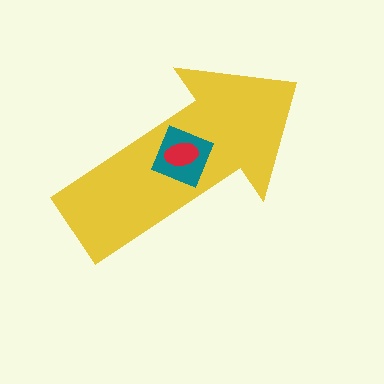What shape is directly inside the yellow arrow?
The teal diamond.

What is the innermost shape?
The red ellipse.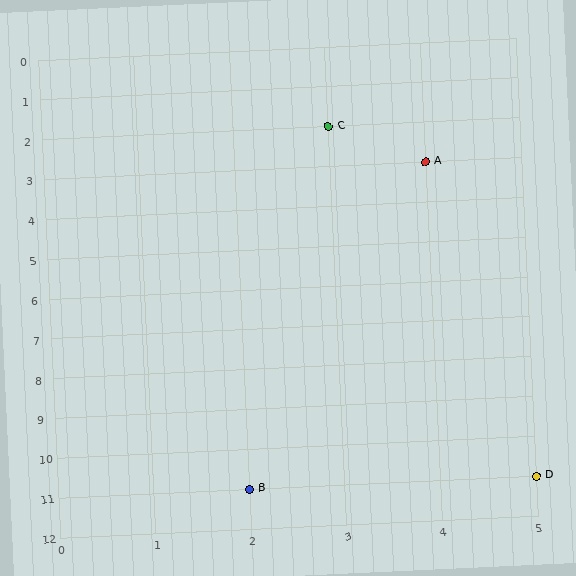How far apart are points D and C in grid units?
Points D and C are 2 columns and 9 rows apart (about 9.2 grid units diagonally).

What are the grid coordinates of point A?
Point A is at grid coordinates (4, 3).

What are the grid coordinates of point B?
Point B is at grid coordinates (2, 11).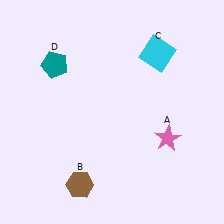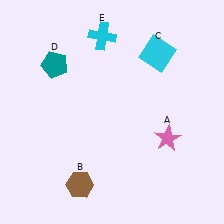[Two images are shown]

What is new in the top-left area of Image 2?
A cyan cross (E) was added in the top-left area of Image 2.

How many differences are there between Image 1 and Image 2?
There is 1 difference between the two images.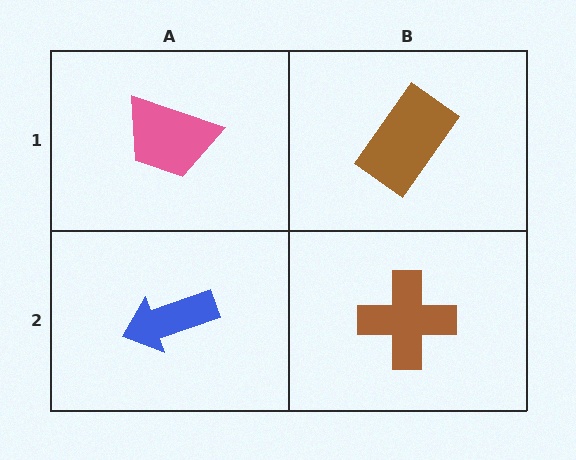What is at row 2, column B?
A brown cross.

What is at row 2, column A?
A blue arrow.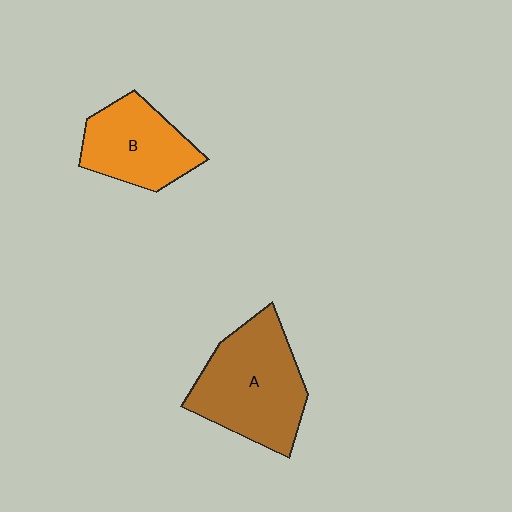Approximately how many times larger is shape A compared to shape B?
Approximately 1.4 times.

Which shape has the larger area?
Shape A (brown).